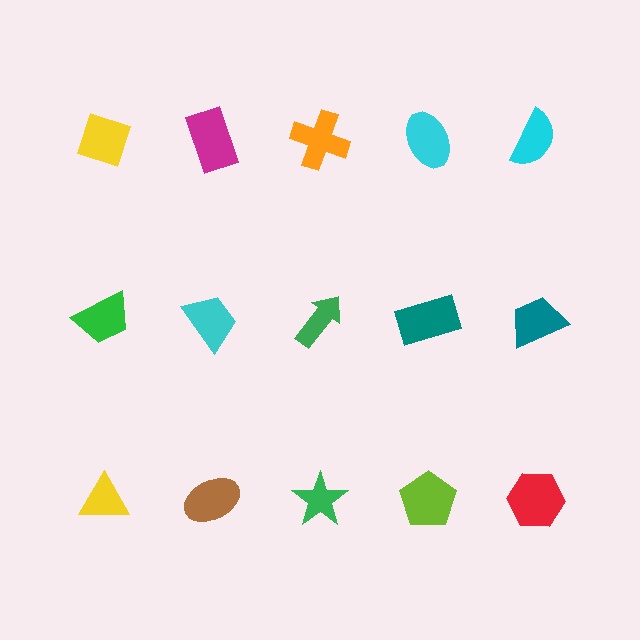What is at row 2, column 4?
A teal rectangle.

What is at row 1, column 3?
An orange cross.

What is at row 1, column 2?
A magenta rectangle.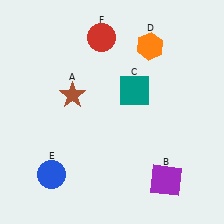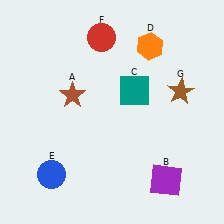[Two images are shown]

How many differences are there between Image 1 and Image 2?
There is 1 difference between the two images.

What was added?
A brown star (G) was added in Image 2.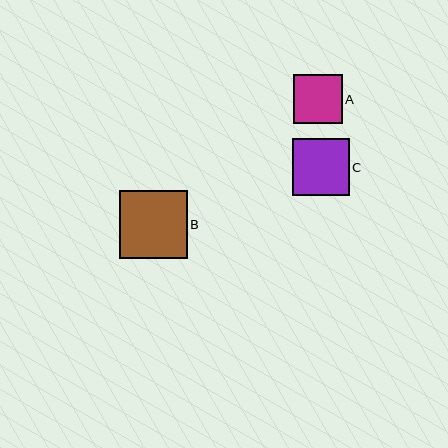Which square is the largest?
Square B is the largest with a size of approximately 68 pixels.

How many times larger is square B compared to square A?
Square B is approximately 1.4 times the size of square A.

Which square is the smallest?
Square A is the smallest with a size of approximately 48 pixels.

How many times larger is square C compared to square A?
Square C is approximately 1.2 times the size of square A.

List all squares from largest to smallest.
From largest to smallest: B, C, A.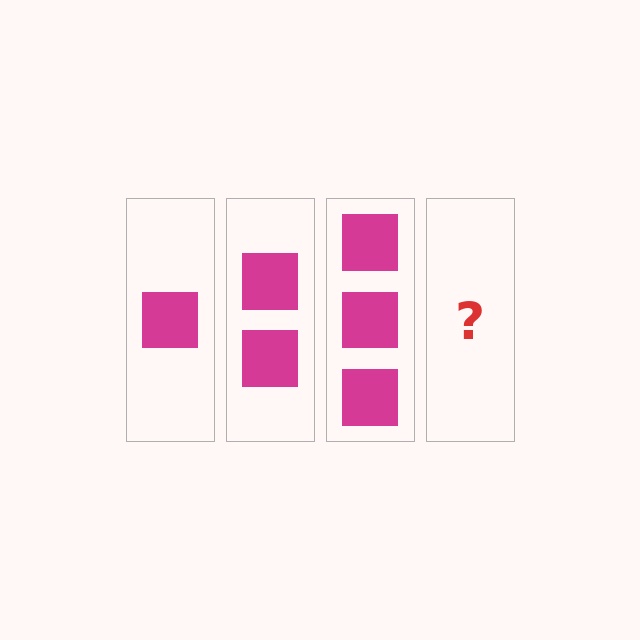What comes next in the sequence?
The next element should be 4 squares.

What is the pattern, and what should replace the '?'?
The pattern is that each step adds one more square. The '?' should be 4 squares.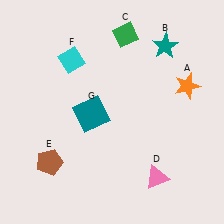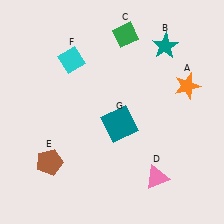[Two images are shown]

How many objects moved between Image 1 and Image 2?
1 object moved between the two images.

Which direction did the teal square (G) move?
The teal square (G) moved right.